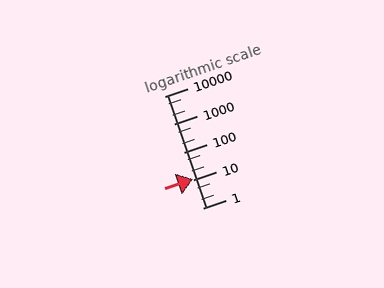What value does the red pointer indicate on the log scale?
The pointer indicates approximately 11.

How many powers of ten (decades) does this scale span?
The scale spans 4 decades, from 1 to 10000.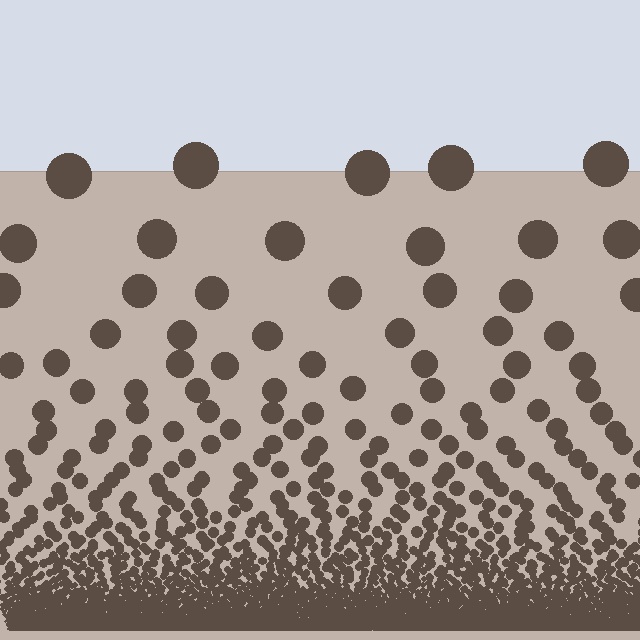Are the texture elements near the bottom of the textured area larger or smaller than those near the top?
Smaller. The gradient is inverted — elements near the bottom are smaller and denser.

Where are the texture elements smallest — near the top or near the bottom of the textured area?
Near the bottom.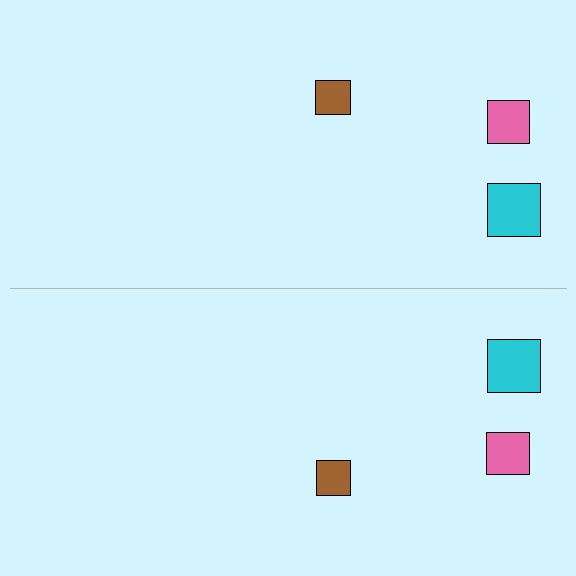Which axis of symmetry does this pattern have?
The pattern has a horizontal axis of symmetry running through the center of the image.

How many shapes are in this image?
There are 6 shapes in this image.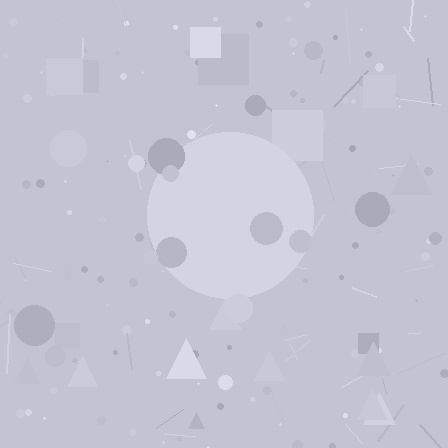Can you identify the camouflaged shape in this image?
The camouflaged shape is a circle.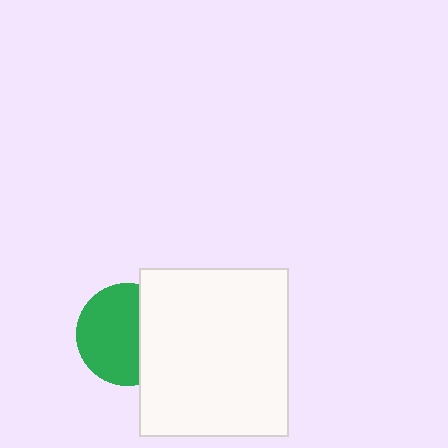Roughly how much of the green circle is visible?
About half of it is visible (roughly 65%).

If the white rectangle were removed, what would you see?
You would see the complete green circle.